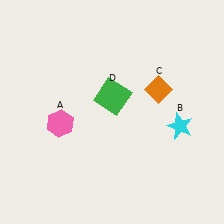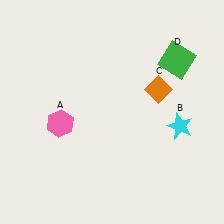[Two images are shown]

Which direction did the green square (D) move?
The green square (D) moved right.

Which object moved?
The green square (D) moved right.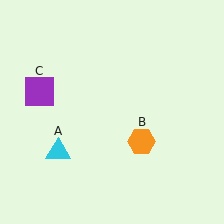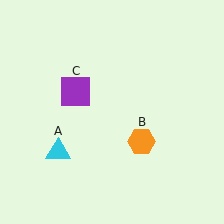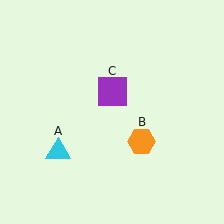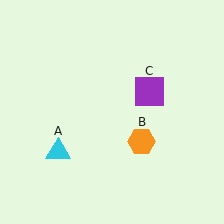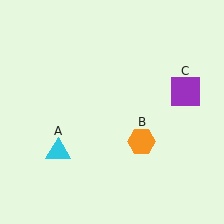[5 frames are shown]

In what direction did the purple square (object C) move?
The purple square (object C) moved right.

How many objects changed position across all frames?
1 object changed position: purple square (object C).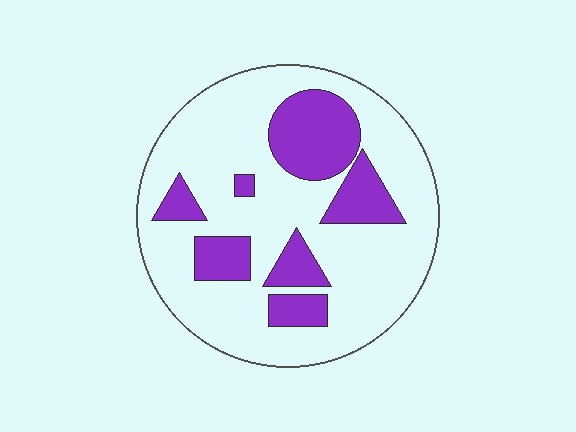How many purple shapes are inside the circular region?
7.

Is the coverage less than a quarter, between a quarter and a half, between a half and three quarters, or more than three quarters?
Between a quarter and a half.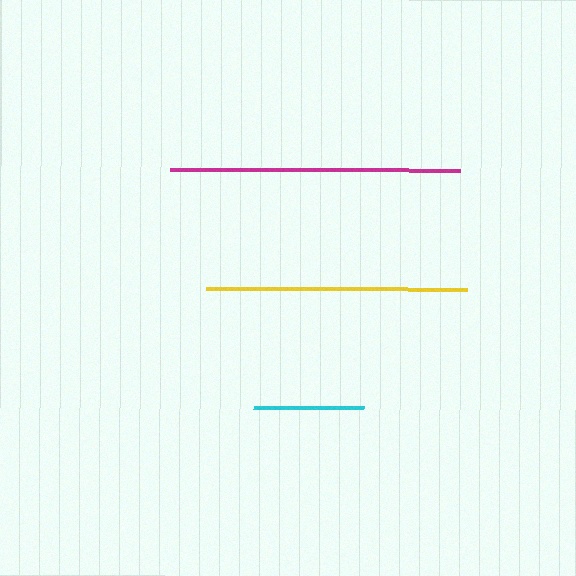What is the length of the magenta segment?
The magenta segment is approximately 290 pixels long.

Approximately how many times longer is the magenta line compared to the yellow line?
The magenta line is approximately 1.1 times the length of the yellow line.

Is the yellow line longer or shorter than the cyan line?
The yellow line is longer than the cyan line.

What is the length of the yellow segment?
The yellow segment is approximately 261 pixels long.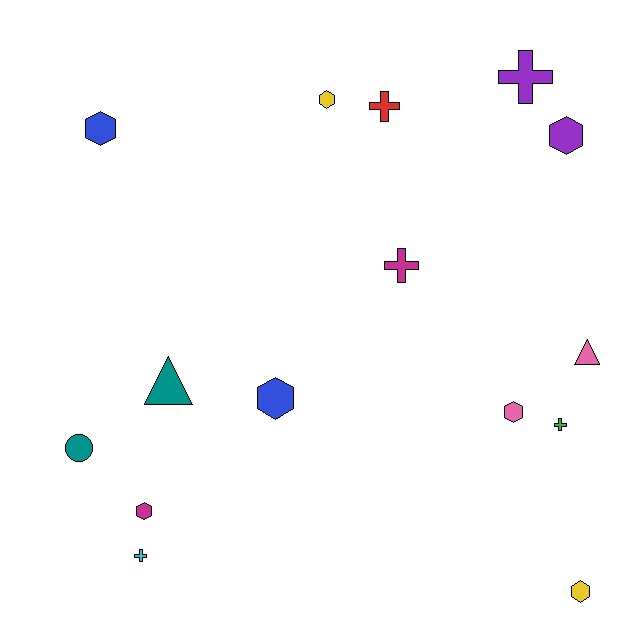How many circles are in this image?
There is 1 circle.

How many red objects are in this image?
There is 1 red object.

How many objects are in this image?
There are 15 objects.